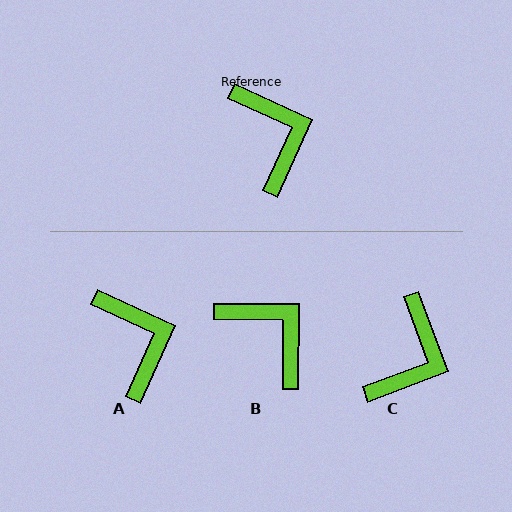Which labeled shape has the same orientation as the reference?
A.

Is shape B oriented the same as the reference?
No, it is off by about 24 degrees.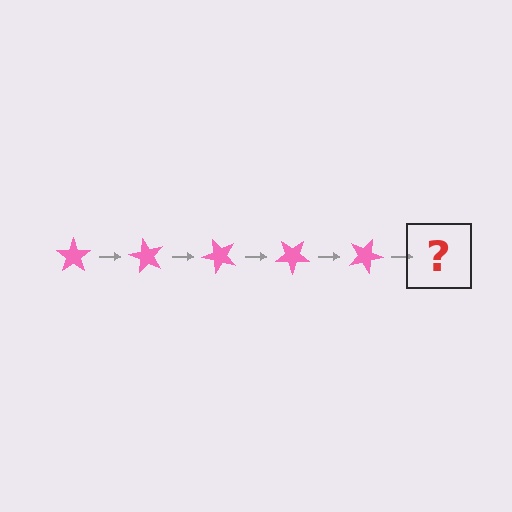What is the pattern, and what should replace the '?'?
The pattern is that the star rotates 60 degrees each step. The '?' should be a pink star rotated 300 degrees.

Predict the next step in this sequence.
The next step is a pink star rotated 300 degrees.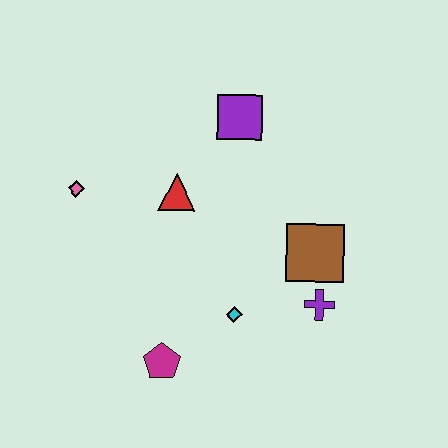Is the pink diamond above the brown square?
Yes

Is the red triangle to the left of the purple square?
Yes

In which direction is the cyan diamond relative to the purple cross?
The cyan diamond is to the left of the purple cross.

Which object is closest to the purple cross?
The brown square is closest to the purple cross.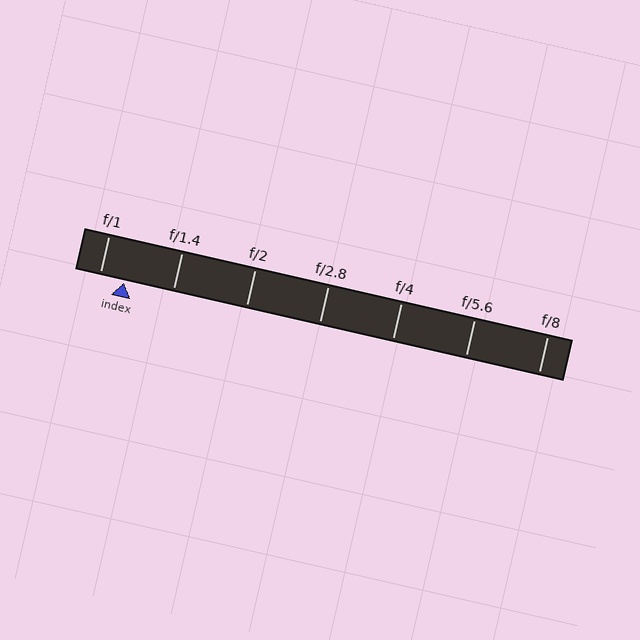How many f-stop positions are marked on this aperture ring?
There are 7 f-stop positions marked.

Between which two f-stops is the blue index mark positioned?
The index mark is between f/1 and f/1.4.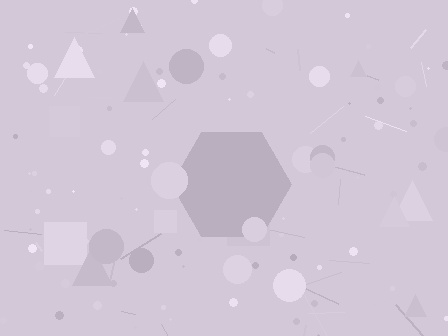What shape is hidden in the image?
A hexagon is hidden in the image.